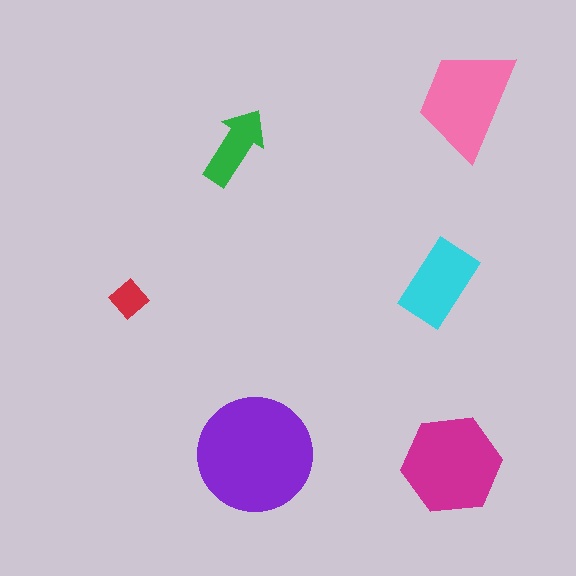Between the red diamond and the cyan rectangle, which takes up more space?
The cyan rectangle.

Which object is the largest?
The purple circle.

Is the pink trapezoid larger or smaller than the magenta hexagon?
Smaller.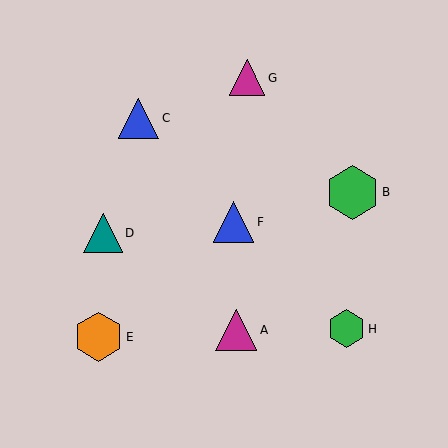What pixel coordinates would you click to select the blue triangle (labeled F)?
Click at (234, 222) to select the blue triangle F.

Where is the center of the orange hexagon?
The center of the orange hexagon is at (98, 337).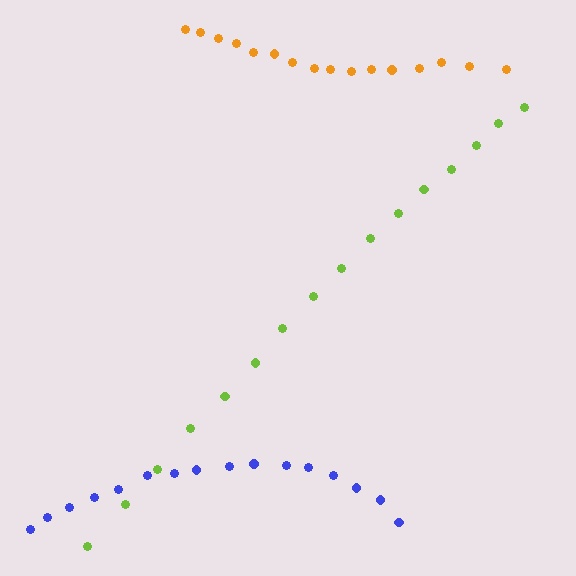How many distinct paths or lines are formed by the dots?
There are 3 distinct paths.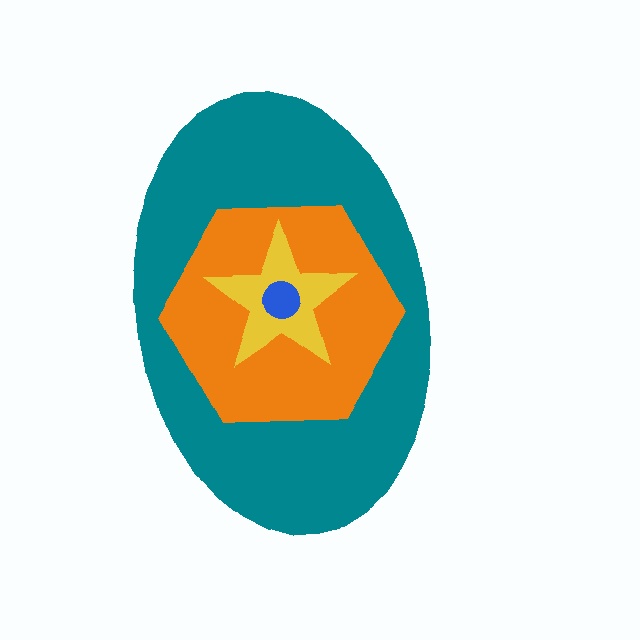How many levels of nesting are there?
4.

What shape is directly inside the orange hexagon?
The yellow star.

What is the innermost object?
The blue circle.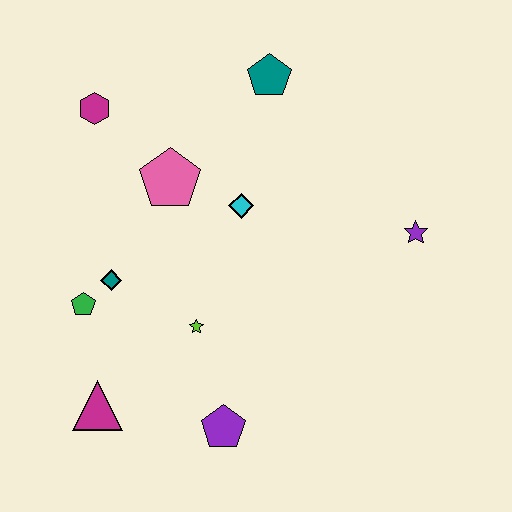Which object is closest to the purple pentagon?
The lime star is closest to the purple pentagon.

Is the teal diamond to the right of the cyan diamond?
No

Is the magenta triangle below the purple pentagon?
No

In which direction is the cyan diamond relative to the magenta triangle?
The cyan diamond is above the magenta triangle.